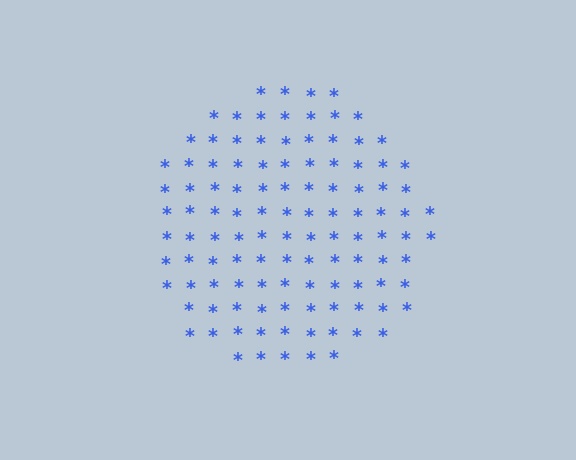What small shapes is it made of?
It is made of small asterisks.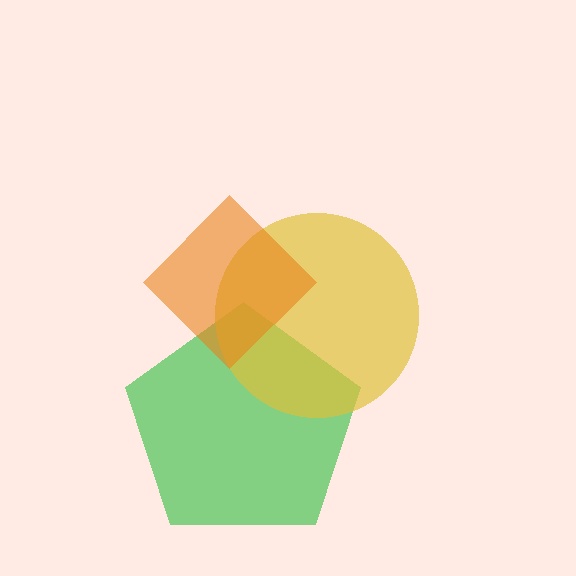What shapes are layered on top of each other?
The layered shapes are: a green pentagon, a yellow circle, an orange diamond.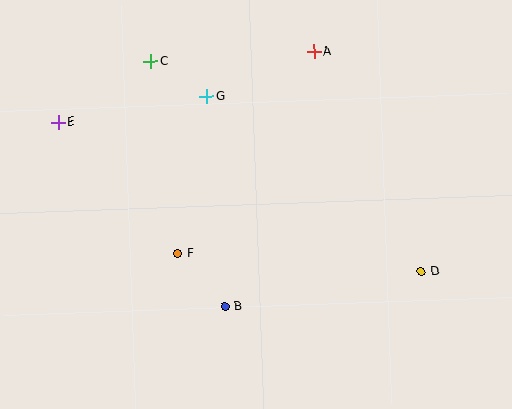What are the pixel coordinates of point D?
Point D is at (421, 271).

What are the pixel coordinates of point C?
Point C is at (151, 61).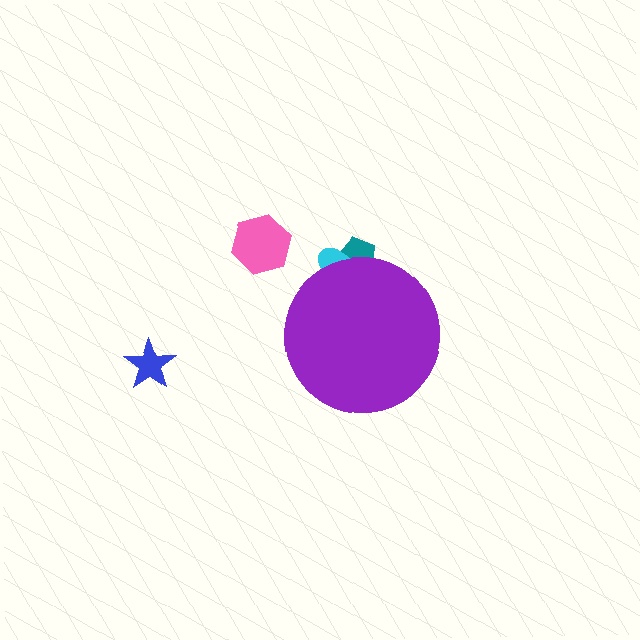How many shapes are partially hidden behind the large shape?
2 shapes are partially hidden.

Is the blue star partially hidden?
No, the blue star is fully visible.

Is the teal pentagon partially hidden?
Yes, the teal pentagon is partially hidden behind the purple circle.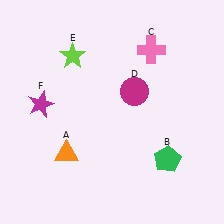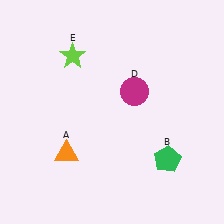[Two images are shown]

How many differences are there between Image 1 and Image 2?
There are 2 differences between the two images.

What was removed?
The magenta star (F), the pink cross (C) were removed in Image 2.